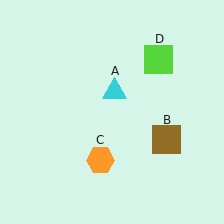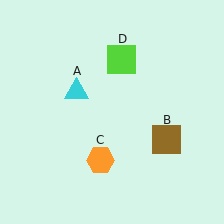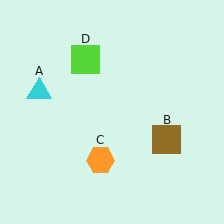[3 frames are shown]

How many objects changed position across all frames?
2 objects changed position: cyan triangle (object A), lime square (object D).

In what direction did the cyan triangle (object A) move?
The cyan triangle (object A) moved left.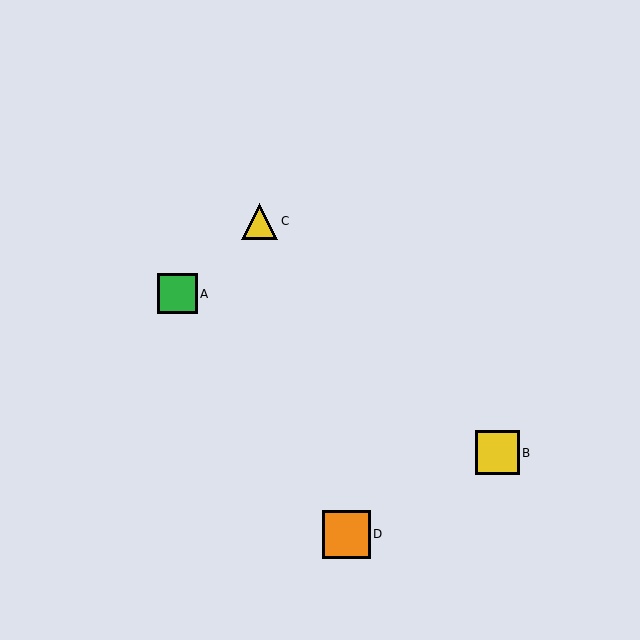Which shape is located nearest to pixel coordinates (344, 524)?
The orange square (labeled D) at (347, 534) is nearest to that location.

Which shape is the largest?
The orange square (labeled D) is the largest.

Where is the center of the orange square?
The center of the orange square is at (347, 534).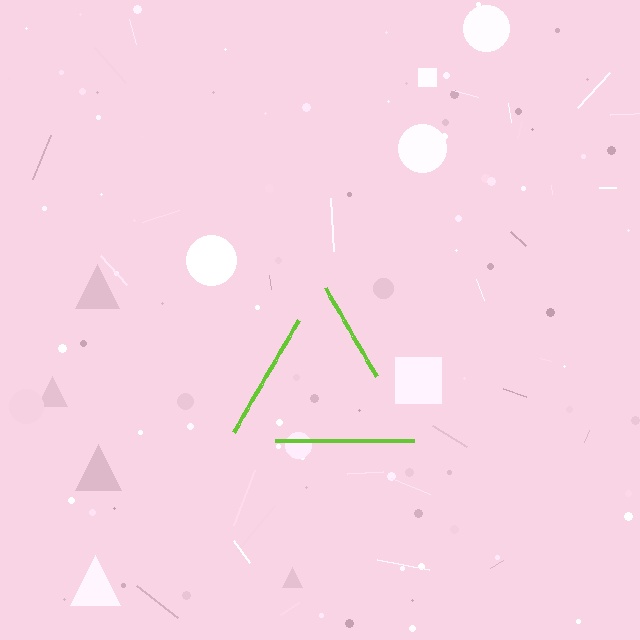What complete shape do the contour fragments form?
The contour fragments form a triangle.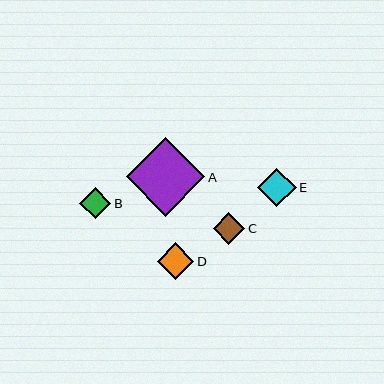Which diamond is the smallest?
Diamond B is the smallest with a size of approximately 31 pixels.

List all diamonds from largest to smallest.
From largest to smallest: A, E, D, C, B.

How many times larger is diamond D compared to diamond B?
Diamond D is approximately 1.2 times the size of diamond B.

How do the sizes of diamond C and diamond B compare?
Diamond C and diamond B are approximately the same size.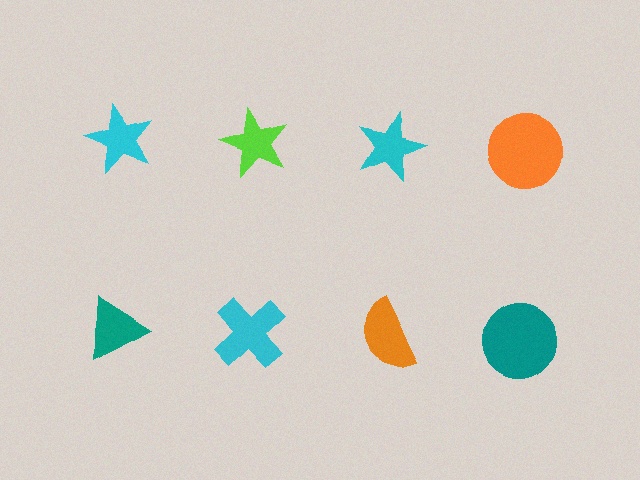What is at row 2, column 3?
An orange semicircle.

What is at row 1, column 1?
A cyan star.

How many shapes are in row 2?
4 shapes.